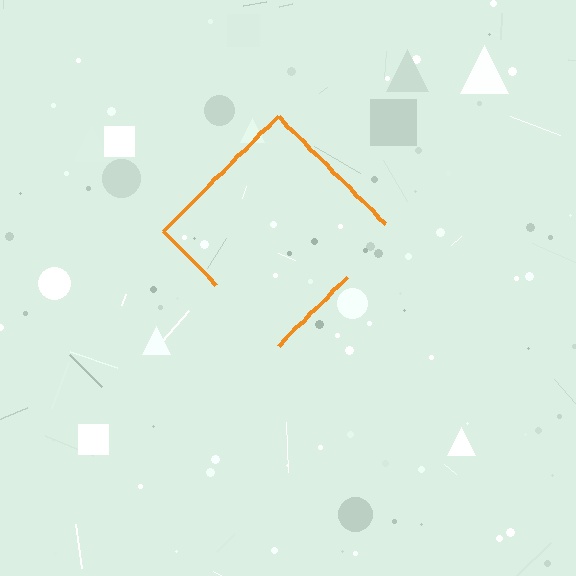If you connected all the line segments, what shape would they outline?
They would outline a diamond.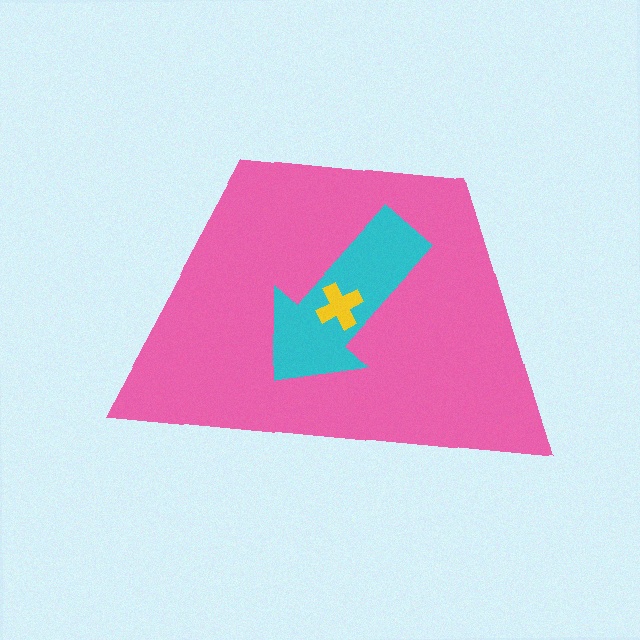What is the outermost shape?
The pink trapezoid.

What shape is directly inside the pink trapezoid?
The cyan arrow.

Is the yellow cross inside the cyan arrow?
Yes.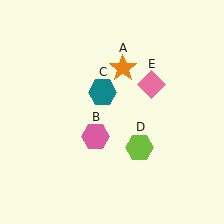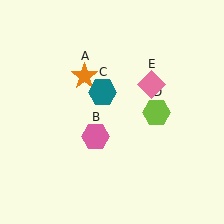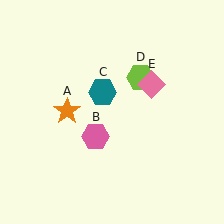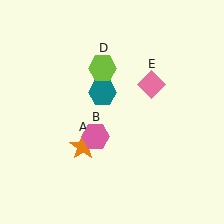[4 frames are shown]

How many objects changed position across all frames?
2 objects changed position: orange star (object A), lime hexagon (object D).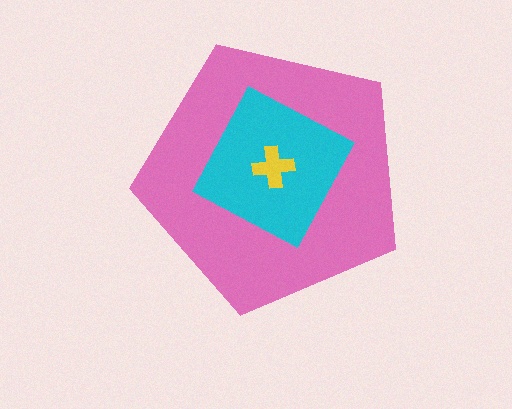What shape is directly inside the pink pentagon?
The cyan diamond.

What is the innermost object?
The yellow cross.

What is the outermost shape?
The pink pentagon.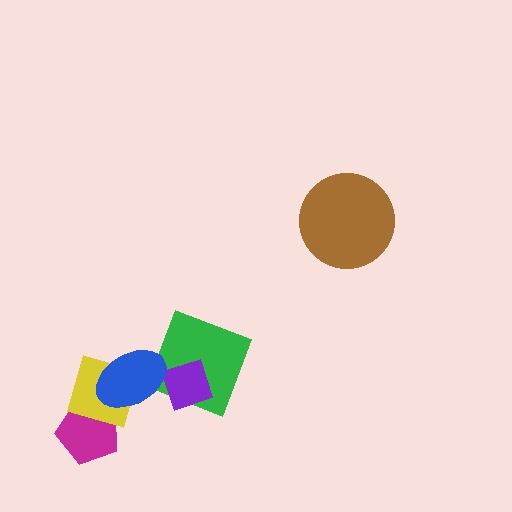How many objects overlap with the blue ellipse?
3 objects overlap with the blue ellipse.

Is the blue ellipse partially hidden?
No, no other shape covers it.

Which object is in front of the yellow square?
The blue ellipse is in front of the yellow square.